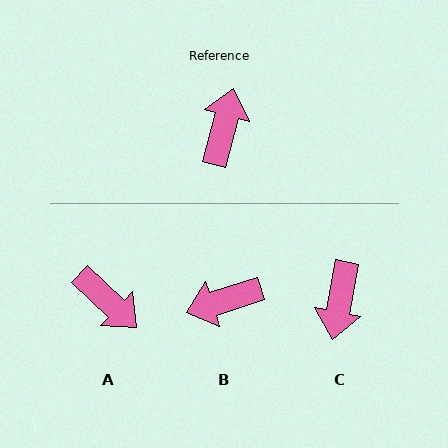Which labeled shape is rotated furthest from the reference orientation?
C, about 176 degrees away.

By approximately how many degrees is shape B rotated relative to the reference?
Approximately 122 degrees counter-clockwise.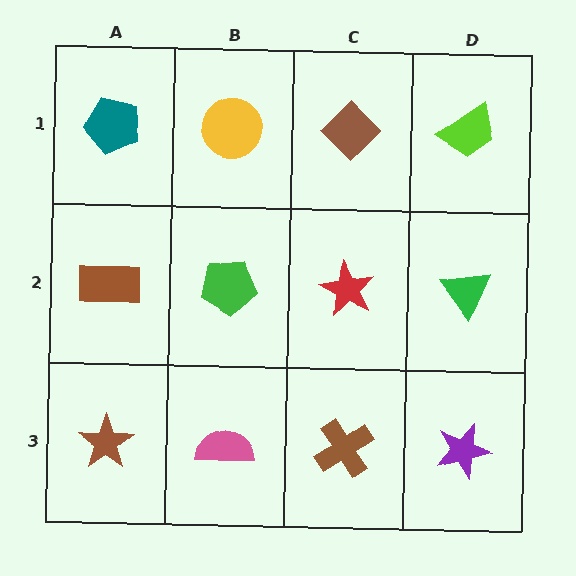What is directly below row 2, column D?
A purple star.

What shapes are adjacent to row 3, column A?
A brown rectangle (row 2, column A), a pink semicircle (row 3, column B).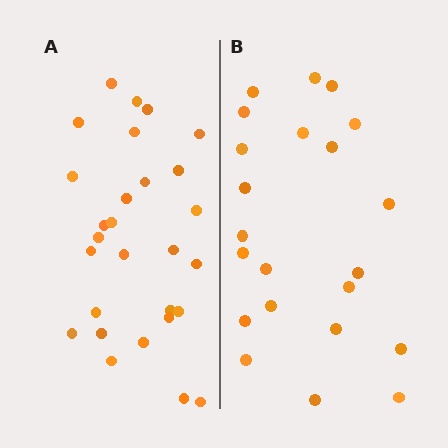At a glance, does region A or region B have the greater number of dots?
Region A (the left region) has more dots.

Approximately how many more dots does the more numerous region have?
Region A has about 6 more dots than region B.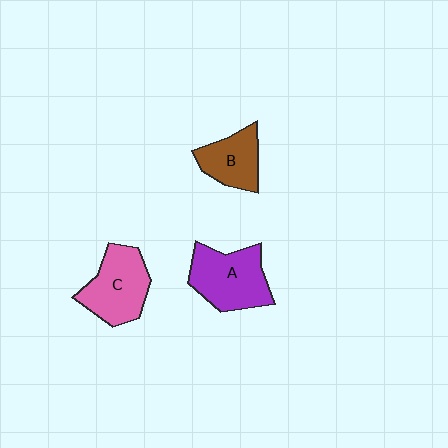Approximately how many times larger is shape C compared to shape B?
Approximately 1.4 times.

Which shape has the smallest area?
Shape B (brown).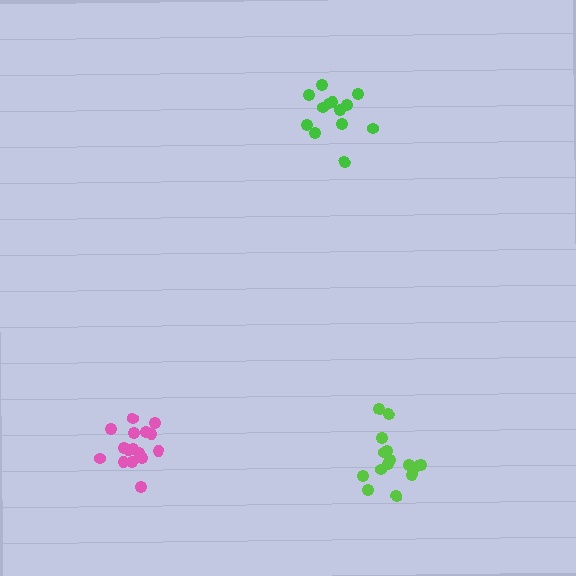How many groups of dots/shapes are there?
There are 3 groups.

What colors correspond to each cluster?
The clusters are colored: green, pink, lime.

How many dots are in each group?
Group 1: 13 dots, Group 2: 16 dots, Group 3: 15 dots (44 total).